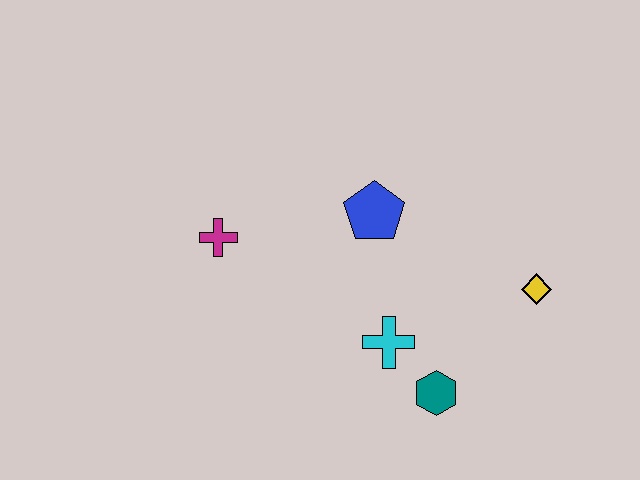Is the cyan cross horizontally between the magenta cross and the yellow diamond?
Yes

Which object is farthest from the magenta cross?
The yellow diamond is farthest from the magenta cross.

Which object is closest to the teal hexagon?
The cyan cross is closest to the teal hexagon.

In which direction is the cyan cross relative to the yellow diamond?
The cyan cross is to the left of the yellow diamond.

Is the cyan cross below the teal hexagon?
No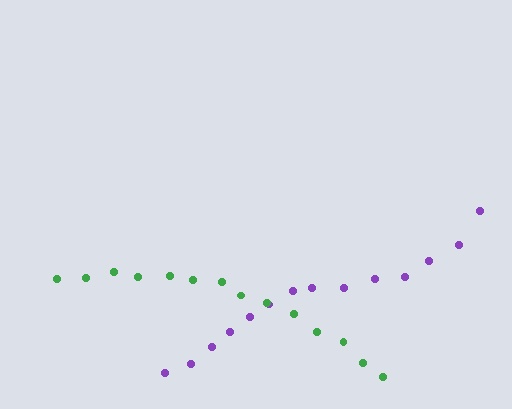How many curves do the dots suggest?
There are 2 distinct paths.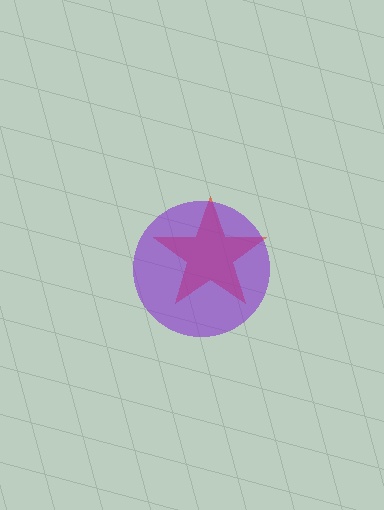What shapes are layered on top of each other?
The layered shapes are: a red star, a purple circle.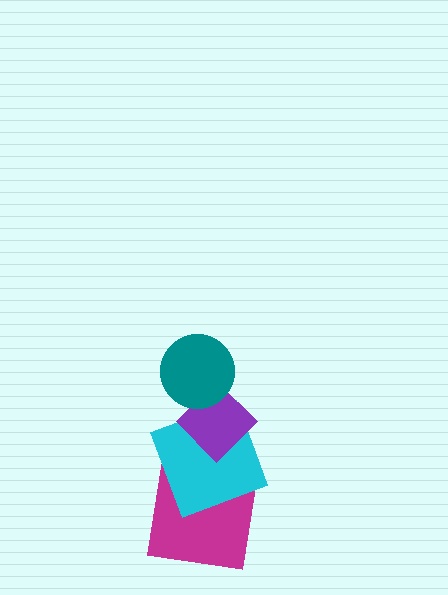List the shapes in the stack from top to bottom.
From top to bottom: the teal circle, the purple diamond, the cyan square, the magenta square.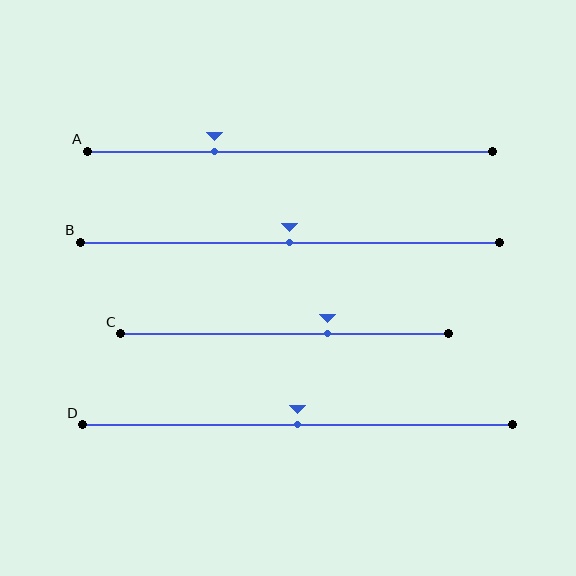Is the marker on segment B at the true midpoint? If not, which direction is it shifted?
Yes, the marker on segment B is at the true midpoint.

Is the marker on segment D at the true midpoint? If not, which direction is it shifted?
Yes, the marker on segment D is at the true midpoint.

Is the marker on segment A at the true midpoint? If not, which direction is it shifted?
No, the marker on segment A is shifted to the left by about 19% of the segment length.